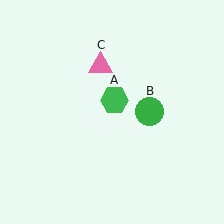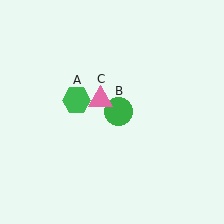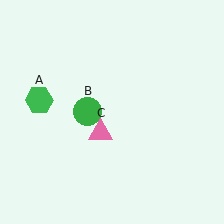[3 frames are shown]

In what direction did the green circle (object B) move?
The green circle (object B) moved left.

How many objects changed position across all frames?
3 objects changed position: green hexagon (object A), green circle (object B), pink triangle (object C).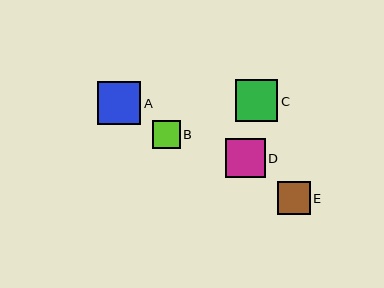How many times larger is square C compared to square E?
Square C is approximately 1.3 times the size of square E.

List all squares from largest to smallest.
From largest to smallest: A, C, D, E, B.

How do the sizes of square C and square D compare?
Square C and square D are approximately the same size.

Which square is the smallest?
Square B is the smallest with a size of approximately 28 pixels.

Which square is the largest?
Square A is the largest with a size of approximately 43 pixels.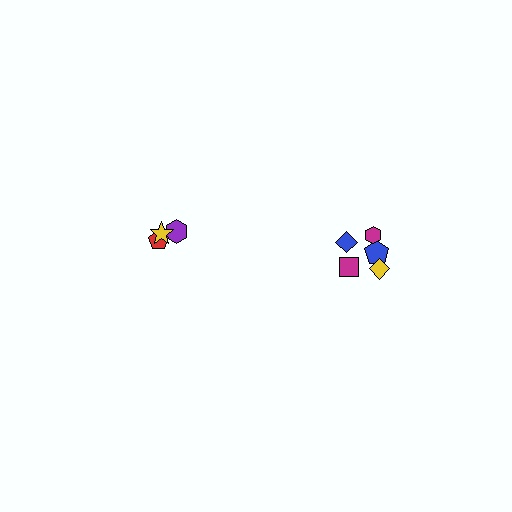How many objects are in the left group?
There are 3 objects.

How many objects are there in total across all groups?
There are 8 objects.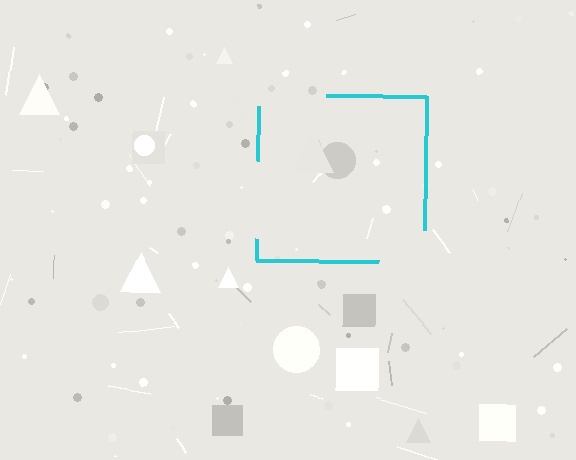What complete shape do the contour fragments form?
The contour fragments form a square.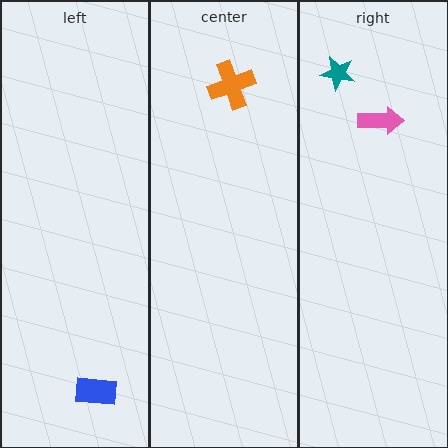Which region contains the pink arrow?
The right region.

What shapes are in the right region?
The pink arrow, the teal star.